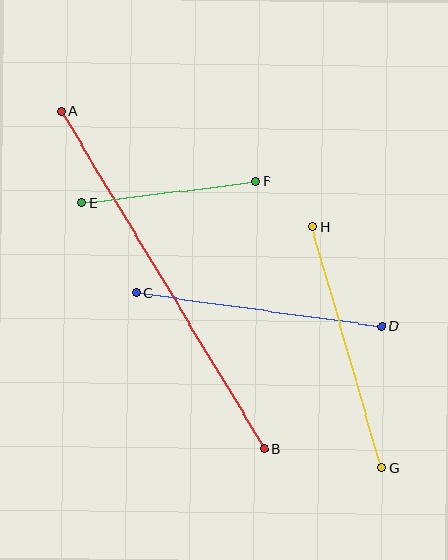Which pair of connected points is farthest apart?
Points A and B are farthest apart.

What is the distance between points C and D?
The distance is approximately 248 pixels.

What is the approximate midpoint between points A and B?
The midpoint is at approximately (163, 280) pixels.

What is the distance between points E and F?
The distance is approximately 176 pixels.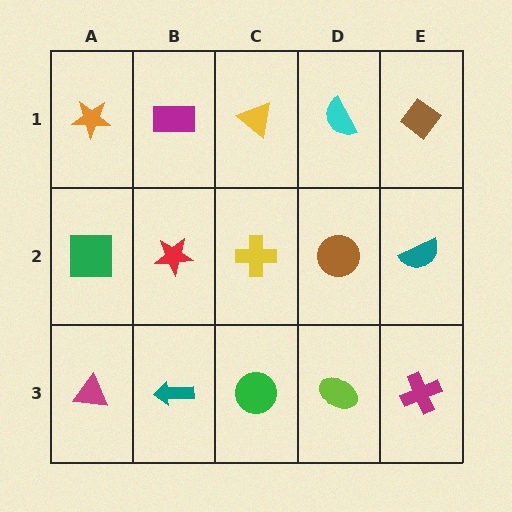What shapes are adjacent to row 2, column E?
A brown diamond (row 1, column E), a magenta cross (row 3, column E), a brown circle (row 2, column D).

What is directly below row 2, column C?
A green circle.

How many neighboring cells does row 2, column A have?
3.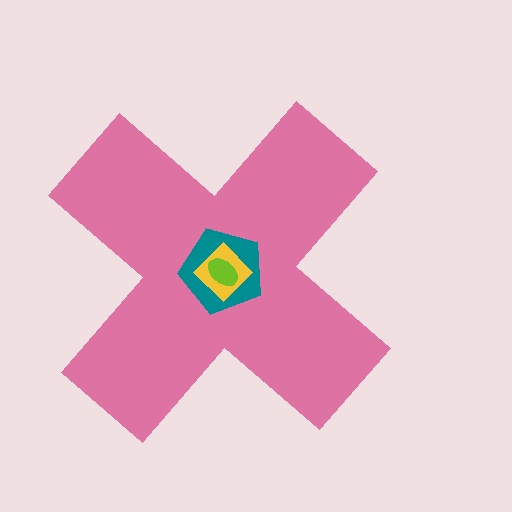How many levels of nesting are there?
4.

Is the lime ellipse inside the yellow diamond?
Yes.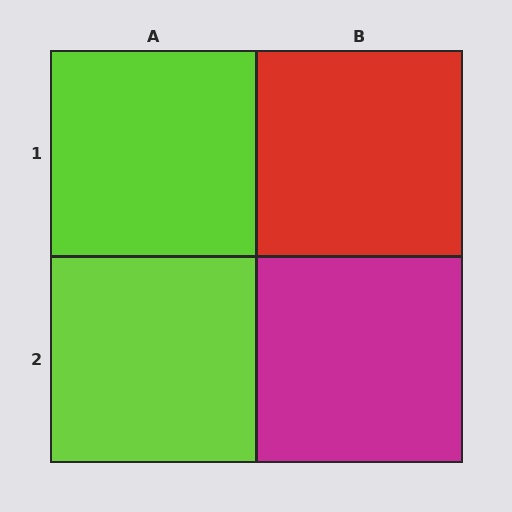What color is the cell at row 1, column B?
Red.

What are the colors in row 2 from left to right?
Lime, magenta.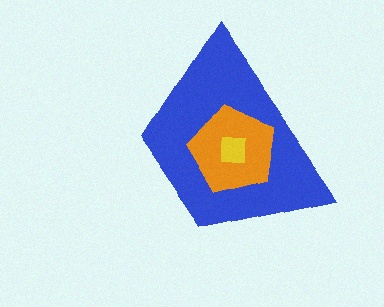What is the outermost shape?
The blue trapezoid.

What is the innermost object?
The yellow square.